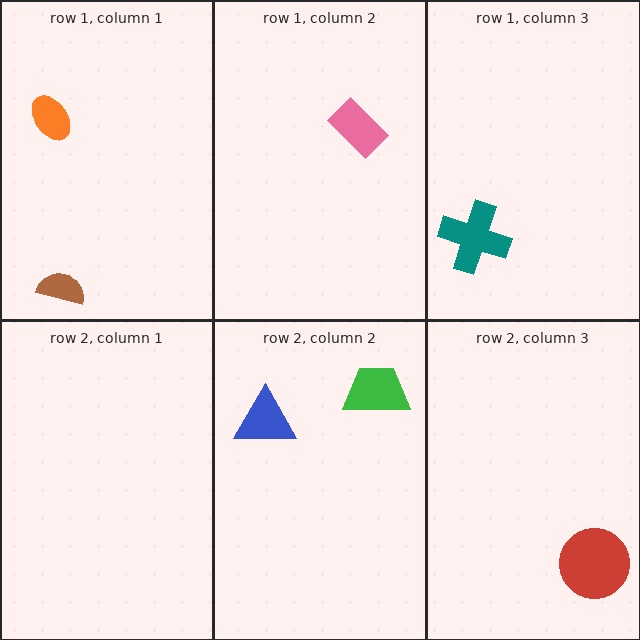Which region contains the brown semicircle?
The row 1, column 1 region.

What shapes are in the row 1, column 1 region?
The brown semicircle, the orange ellipse.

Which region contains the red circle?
The row 2, column 3 region.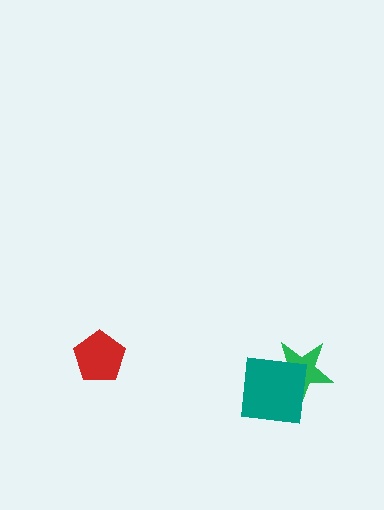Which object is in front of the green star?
The teal square is in front of the green star.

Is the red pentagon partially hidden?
No, no other shape covers it.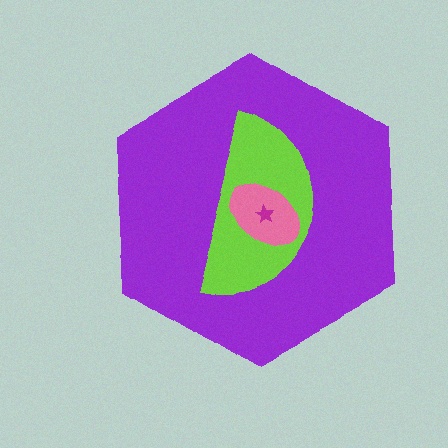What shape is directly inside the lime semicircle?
The pink ellipse.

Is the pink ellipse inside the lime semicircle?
Yes.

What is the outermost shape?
The purple hexagon.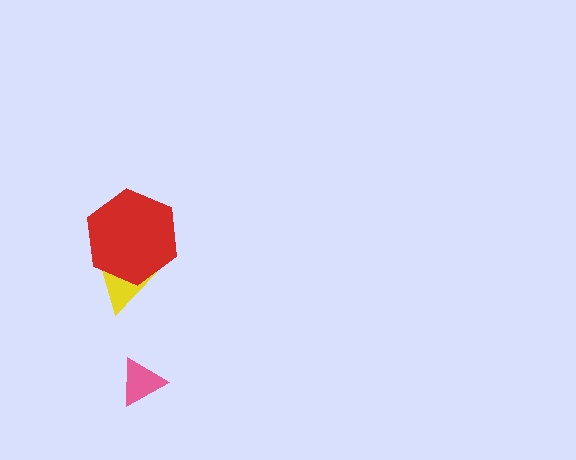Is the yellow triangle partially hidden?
Yes, it is partially covered by another shape.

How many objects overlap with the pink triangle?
0 objects overlap with the pink triangle.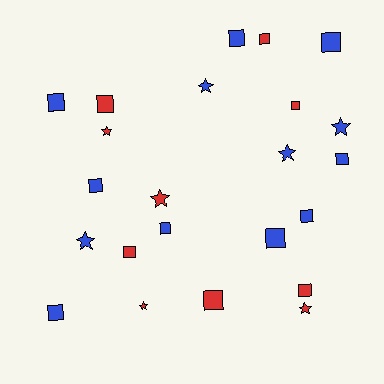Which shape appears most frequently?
Square, with 15 objects.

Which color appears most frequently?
Blue, with 13 objects.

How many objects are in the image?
There are 23 objects.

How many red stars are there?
There are 4 red stars.